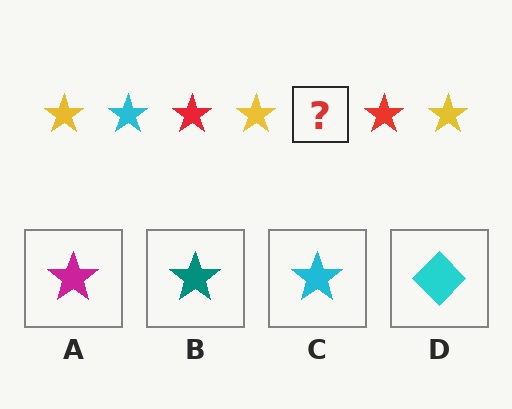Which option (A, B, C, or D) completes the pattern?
C.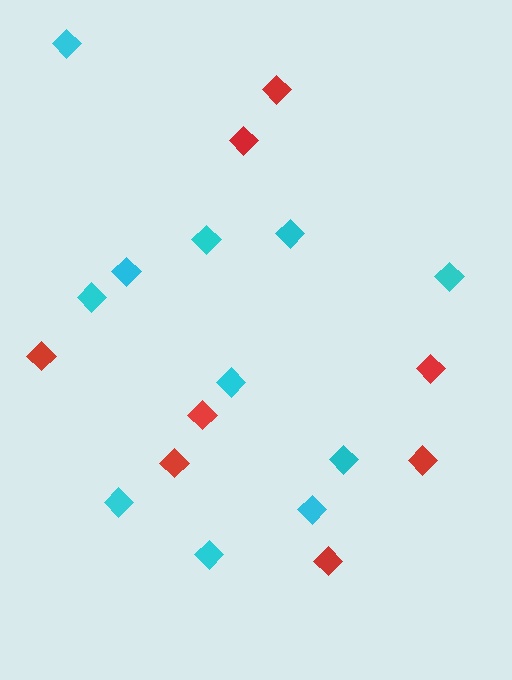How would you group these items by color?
There are 2 groups: one group of cyan diamonds (11) and one group of red diamonds (8).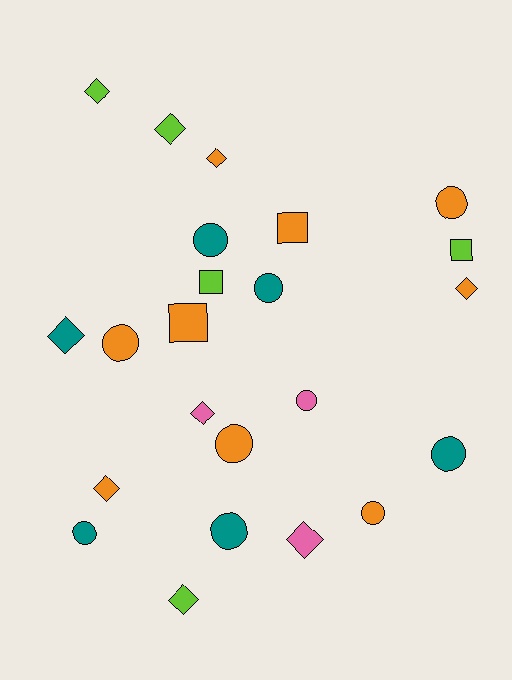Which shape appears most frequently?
Circle, with 10 objects.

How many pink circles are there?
There is 1 pink circle.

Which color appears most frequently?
Orange, with 9 objects.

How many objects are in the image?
There are 23 objects.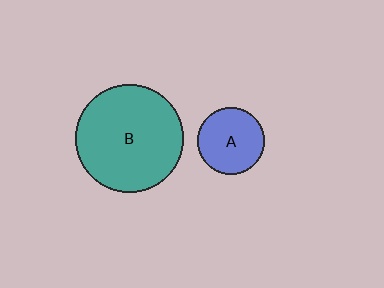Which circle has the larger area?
Circle B (teal).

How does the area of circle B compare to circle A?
Approximately 2.6 times.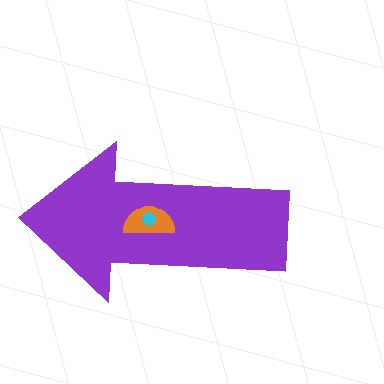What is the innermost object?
The cyan circle.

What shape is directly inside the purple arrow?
The orange semicircle.